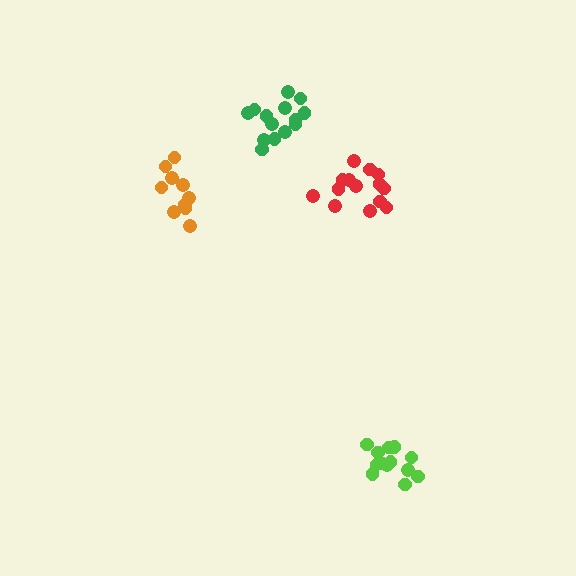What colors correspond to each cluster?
The clusters are colored: red, orange, lime, green.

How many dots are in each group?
Group 1: 14 dots, Group 2: 10 dots, Group 3: 14 dots, Group 4: 14 dots (52 total).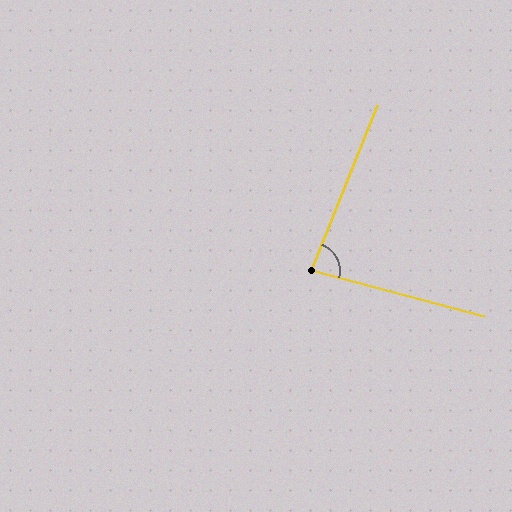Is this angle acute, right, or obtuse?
It is acute.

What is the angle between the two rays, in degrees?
Approximately 83 degrees.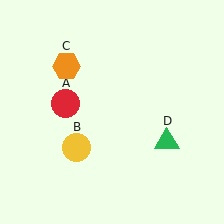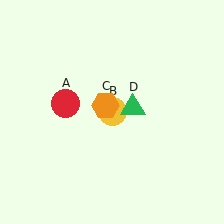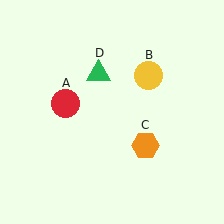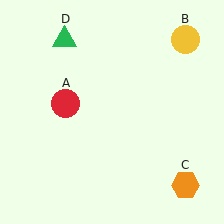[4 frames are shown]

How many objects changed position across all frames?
3 objects changed position: yellow circle (object B), orange hexagon (object C), green triangle (object D).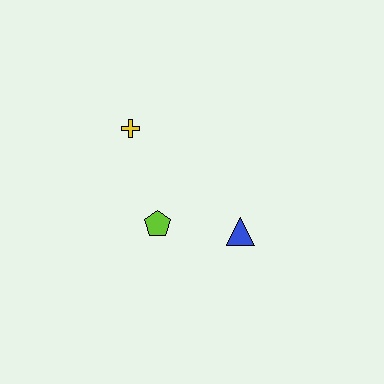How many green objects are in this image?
There are no green objects.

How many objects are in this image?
There are 3 objects.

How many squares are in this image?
There are no squares.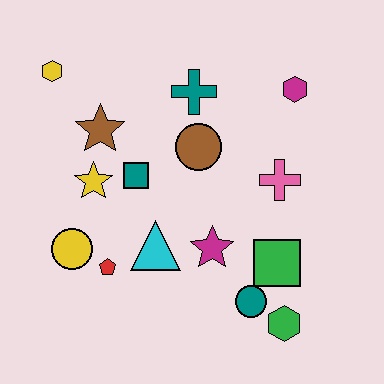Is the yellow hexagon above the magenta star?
Yes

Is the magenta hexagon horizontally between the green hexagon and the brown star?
No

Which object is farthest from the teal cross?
The green hexagon is farthest from the teal cross.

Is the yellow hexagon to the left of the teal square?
Yes